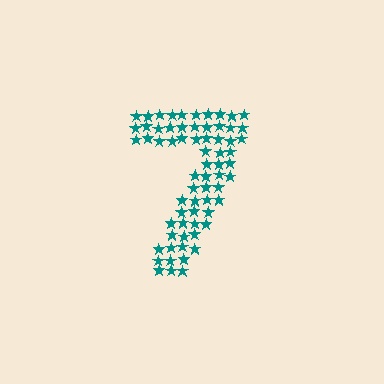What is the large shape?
The large shape is the digit 7.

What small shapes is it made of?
It is made of small stars.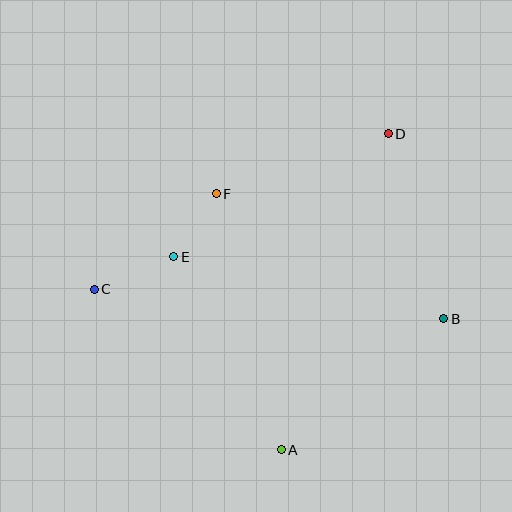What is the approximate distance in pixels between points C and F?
The distance between C and F is approximately 155 pixels.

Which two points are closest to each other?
Points E and F are closest to each other.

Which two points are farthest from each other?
Points B and C are farthest from each other.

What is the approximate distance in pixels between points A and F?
The distance between A and F is approximately 264 pixels.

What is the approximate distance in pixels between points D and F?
The distance between D and F is approximately 182 pixels.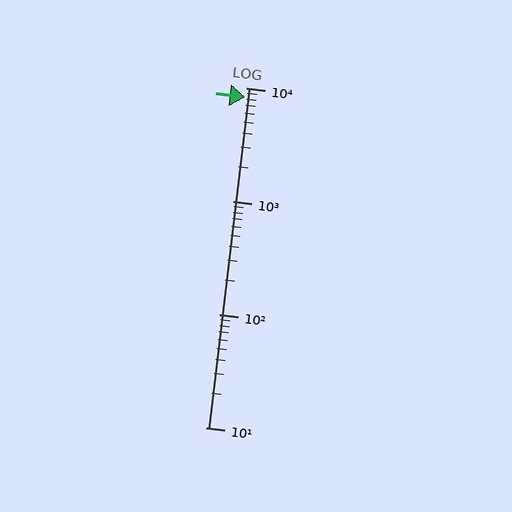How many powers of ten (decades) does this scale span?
The scale spans 3 decades, from 10 to 10000.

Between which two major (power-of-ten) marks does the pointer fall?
The pointer is between 1000 and 10000.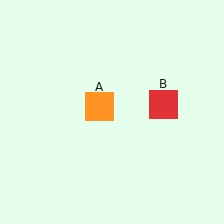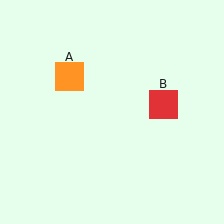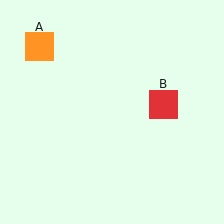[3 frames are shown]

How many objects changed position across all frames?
1 object changed position: orange square (object A).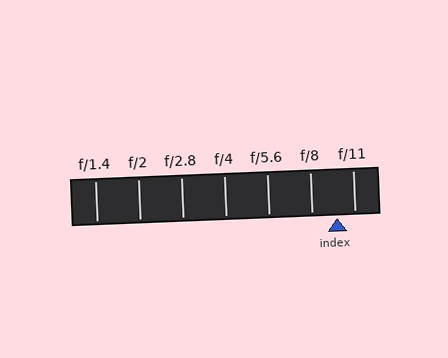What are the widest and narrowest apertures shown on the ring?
The widest aperture shown is f/1.4 and the narrowest is f/11.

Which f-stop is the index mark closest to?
The index mark is closest to f/11.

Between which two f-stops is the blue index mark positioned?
The index mark is between f/8 and f/11.